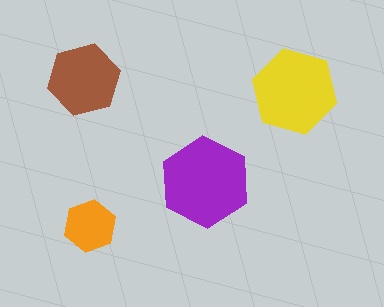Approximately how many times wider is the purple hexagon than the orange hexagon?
About 1.5 times wider.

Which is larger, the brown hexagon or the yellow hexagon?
The yellow one.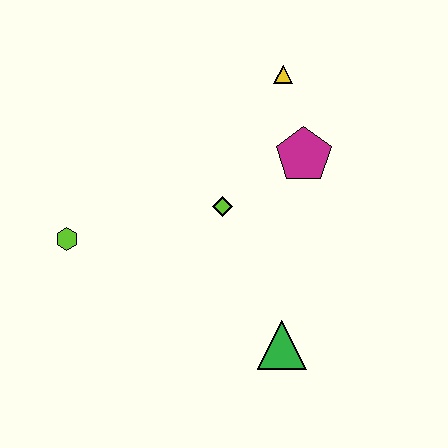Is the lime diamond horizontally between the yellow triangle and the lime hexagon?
Yes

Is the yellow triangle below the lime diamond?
No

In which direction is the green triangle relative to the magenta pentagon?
The green triangle is below the magenta pentagon.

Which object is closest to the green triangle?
The lime diamond is closest to the green triangle.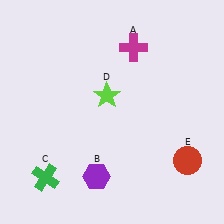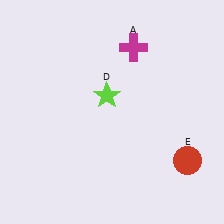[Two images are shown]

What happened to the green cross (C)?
The green cross (C) was removed in Image 2. It was in the bottom-left area of Image 1.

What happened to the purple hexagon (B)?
The purple hexagon (B) was removed in Image 2. It was in the bottom-left area of Image 1.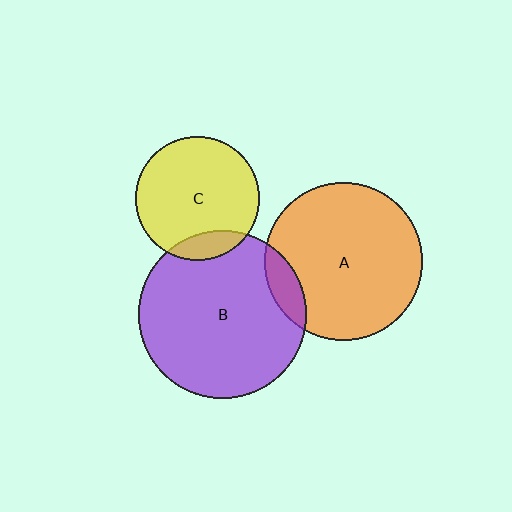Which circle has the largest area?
Circle B (purple).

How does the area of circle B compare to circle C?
Approximately 1.9 times.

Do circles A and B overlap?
Yes.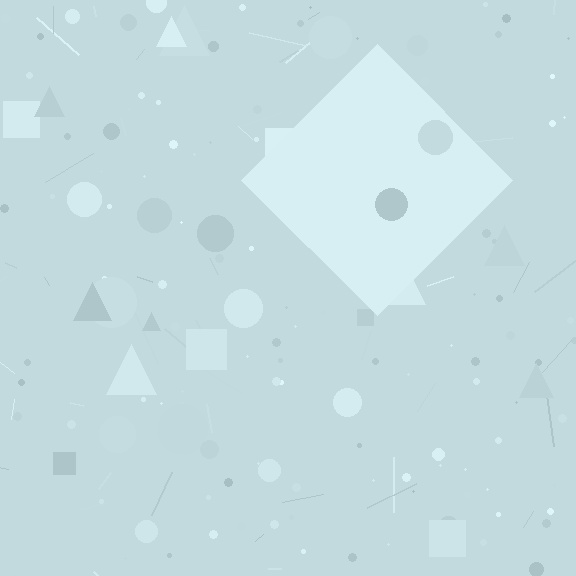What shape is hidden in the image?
A diamond is hidden in the image.